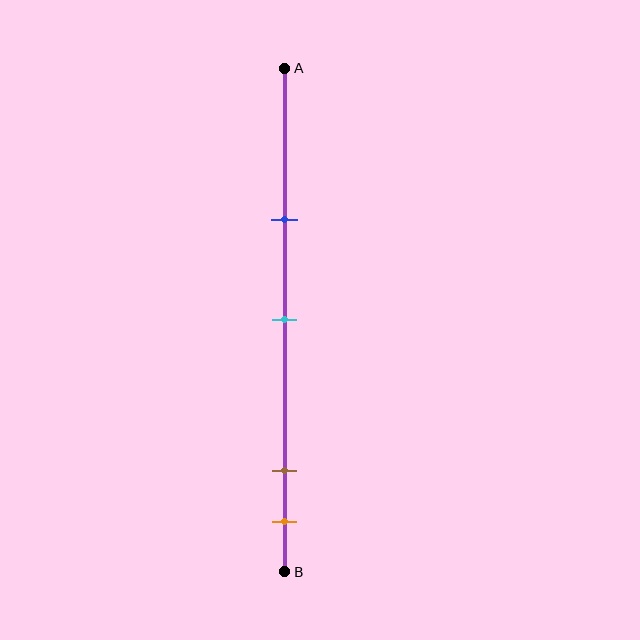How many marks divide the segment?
There are 4 marks dividing the segment.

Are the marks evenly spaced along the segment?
No, the marks are not evenly spaced.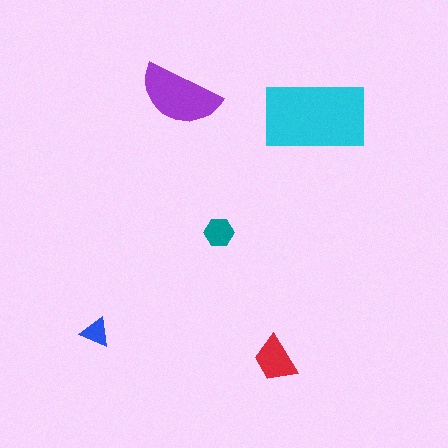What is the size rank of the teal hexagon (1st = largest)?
4th.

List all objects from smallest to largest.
The blue triangle, the teal hexagon, the red trapezoid, the purple semicircle, the cyan rectangle.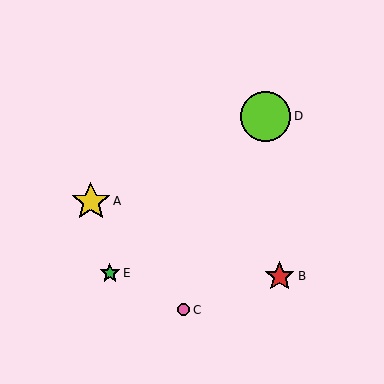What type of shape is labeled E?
Shape E is a green star.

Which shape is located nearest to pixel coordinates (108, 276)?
The green star (labeled E) at (110, 273) is nearest to that location.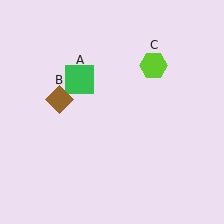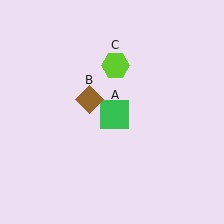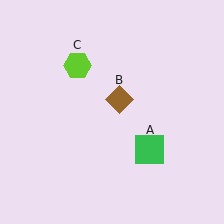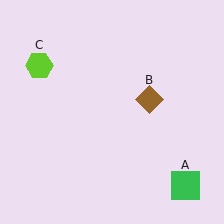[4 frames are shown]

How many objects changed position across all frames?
3 objects changed position: green square (object A), brown diamond (object B), lime hexagon (object C).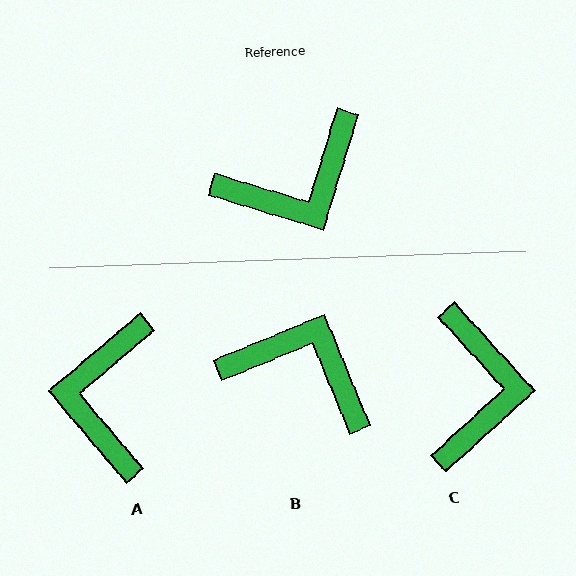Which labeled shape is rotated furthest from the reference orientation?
B, about 129 degrees away.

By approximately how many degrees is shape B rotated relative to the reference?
Approximately 129 degrees counter-clockwise.